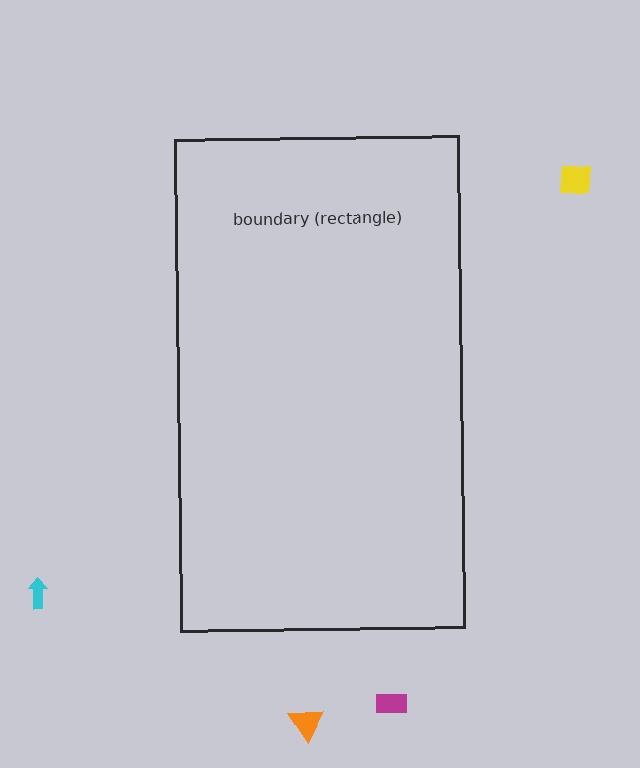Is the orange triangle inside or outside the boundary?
Outside.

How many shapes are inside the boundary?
0 inside, 4 outside.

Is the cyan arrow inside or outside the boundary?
Outside.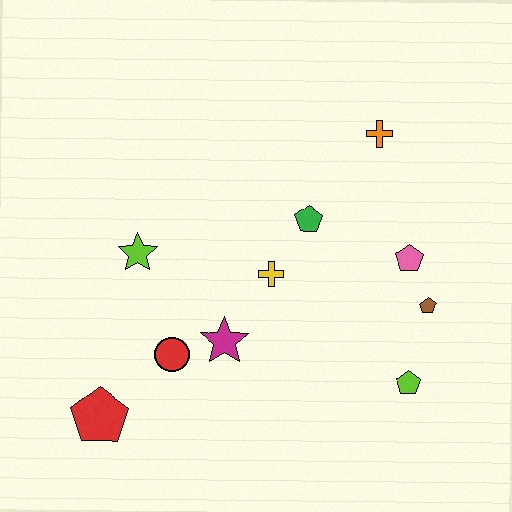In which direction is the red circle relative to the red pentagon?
The red circle is to the right of the red pentagon.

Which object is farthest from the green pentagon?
The red pentagon is farthest from the green pentagon.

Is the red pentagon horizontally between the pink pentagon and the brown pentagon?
No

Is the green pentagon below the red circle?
No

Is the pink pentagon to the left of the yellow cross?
No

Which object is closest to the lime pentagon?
The brown pentagon is closest to the lime pentagon.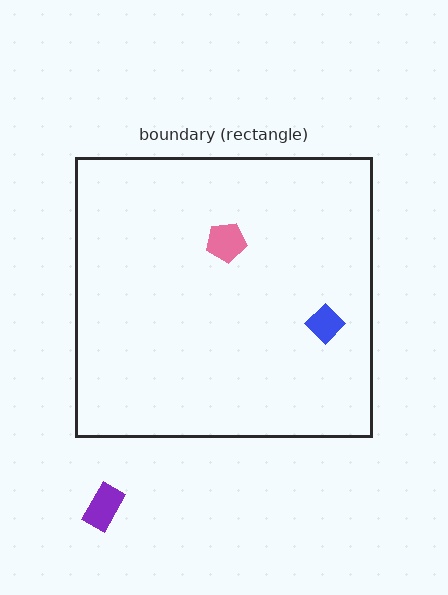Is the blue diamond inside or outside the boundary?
Inside.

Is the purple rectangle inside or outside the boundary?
Outside.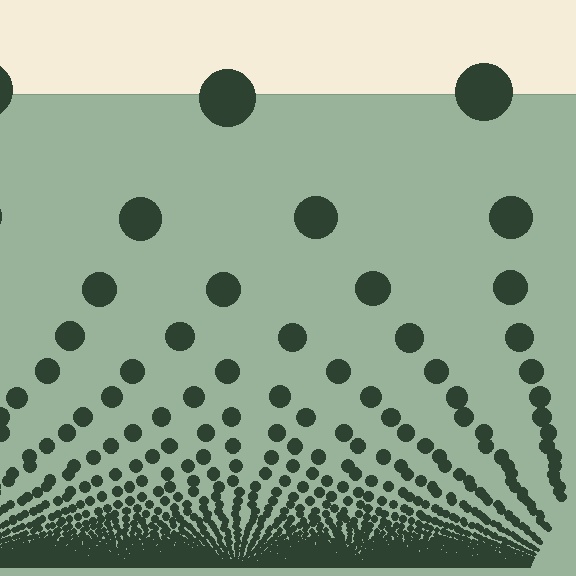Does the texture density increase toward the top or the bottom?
Density increases toward the bottom.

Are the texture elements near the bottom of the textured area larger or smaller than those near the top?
Smaller. The gradient is inverted — elements near the bottom are smaller and denser.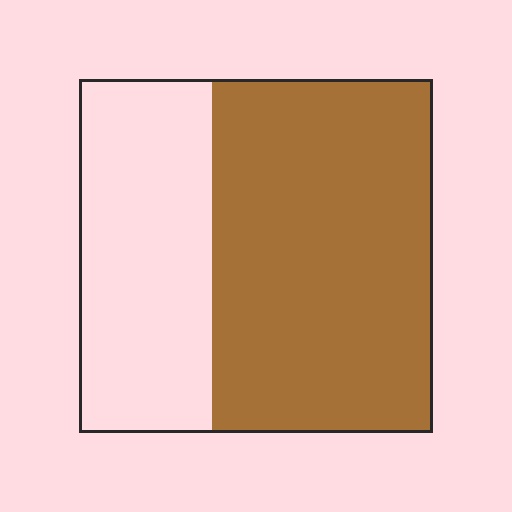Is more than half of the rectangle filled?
Yes.